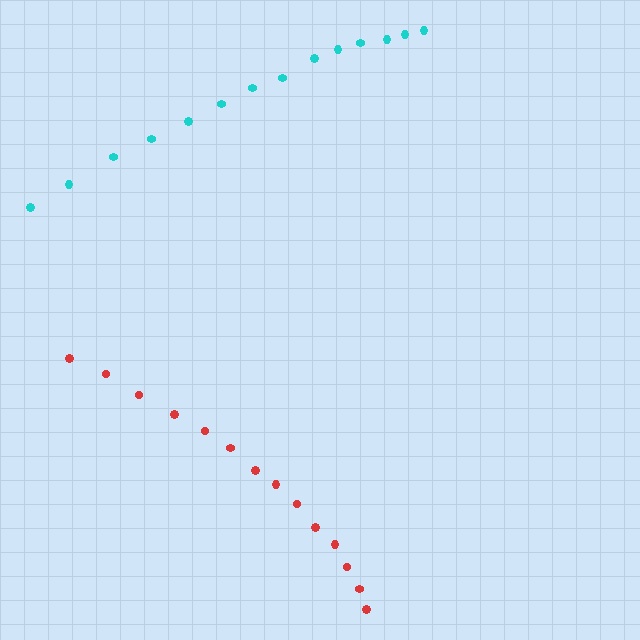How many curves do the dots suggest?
There are 2 distinct paths.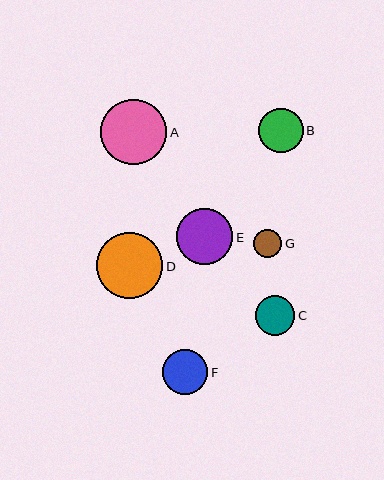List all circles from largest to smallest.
From largest to smallest: D, A, E, F, B, C, G.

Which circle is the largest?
Circle D is the largest with a size of approximately 66 pixels.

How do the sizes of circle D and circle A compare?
Circle D and circle A are approximately the same size.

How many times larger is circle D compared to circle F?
Circle D is approximately 1.4 times the size of circle F.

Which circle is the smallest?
Circle G is the smallest with a size of approximately 28 pixels.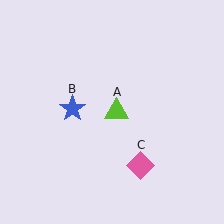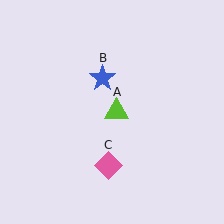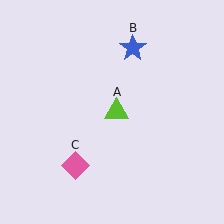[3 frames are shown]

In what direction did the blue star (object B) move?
The blue star (object B) moved up and to the right.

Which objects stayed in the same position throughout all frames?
Lime triangle (object A) remained stationary.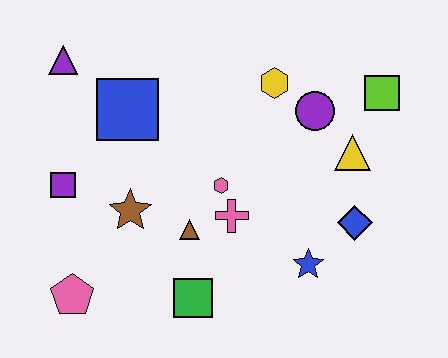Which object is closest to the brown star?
The brown triangle is closest to the brown star.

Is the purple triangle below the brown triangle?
No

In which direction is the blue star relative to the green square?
The blue star is to the right of the green square.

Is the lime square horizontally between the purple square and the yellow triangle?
No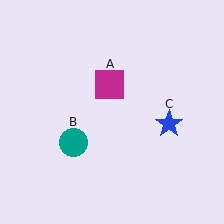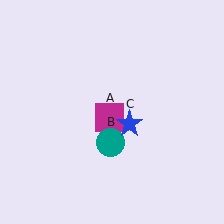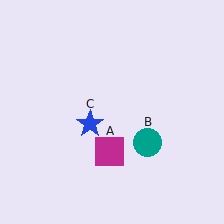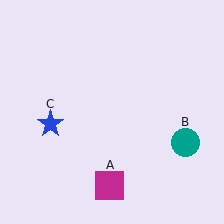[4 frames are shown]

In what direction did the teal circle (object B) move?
The teal circle (object B) moved right.